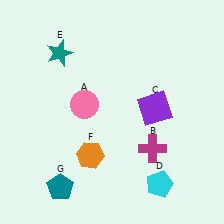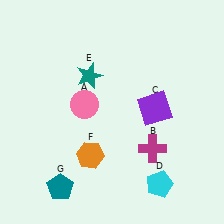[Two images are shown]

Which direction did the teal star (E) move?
The teal star (E) moved right.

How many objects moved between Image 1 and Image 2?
1 object moved between the two images.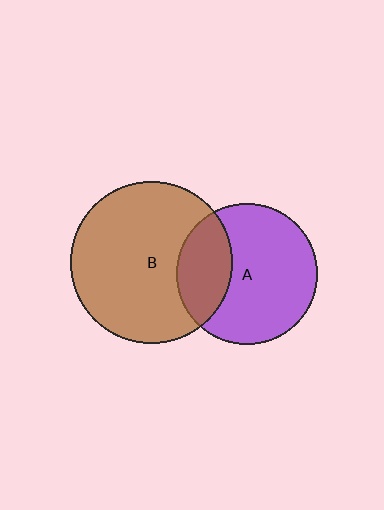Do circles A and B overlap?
Yes.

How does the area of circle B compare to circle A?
Approximately 1.3 times.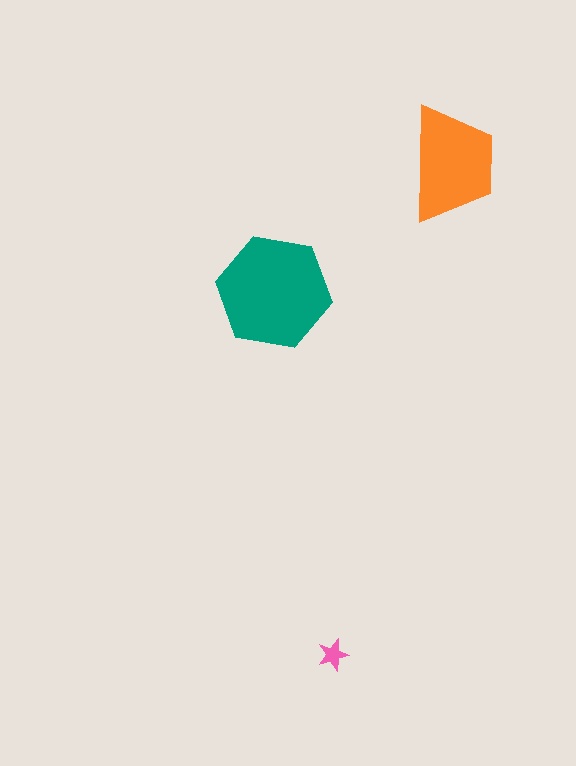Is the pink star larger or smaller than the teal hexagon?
Smaller.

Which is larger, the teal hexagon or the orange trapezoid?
The teal hexagon.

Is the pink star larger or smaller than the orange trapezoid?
Smaller.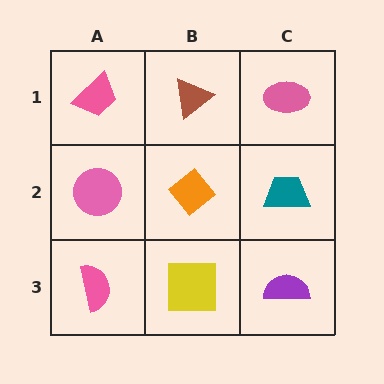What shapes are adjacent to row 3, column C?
A teal trapezoid (row 2, column C), a yellow square (row 3, column B).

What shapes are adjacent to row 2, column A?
A pink trapezoid (row 1, column A), a pink semicircle (row 3, column A), an orange diamond (row 2, column B).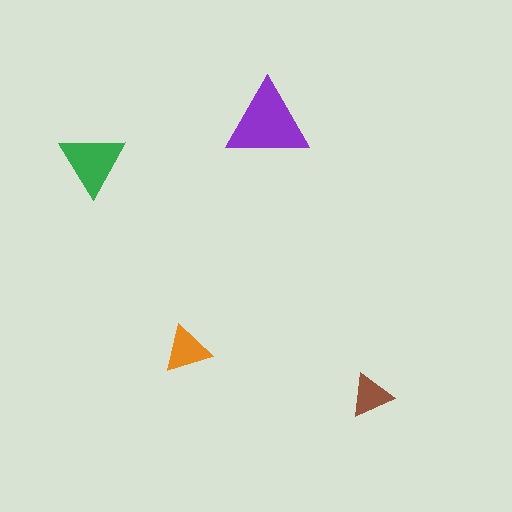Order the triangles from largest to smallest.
the purple one, the green one, the orange one, the brown one.